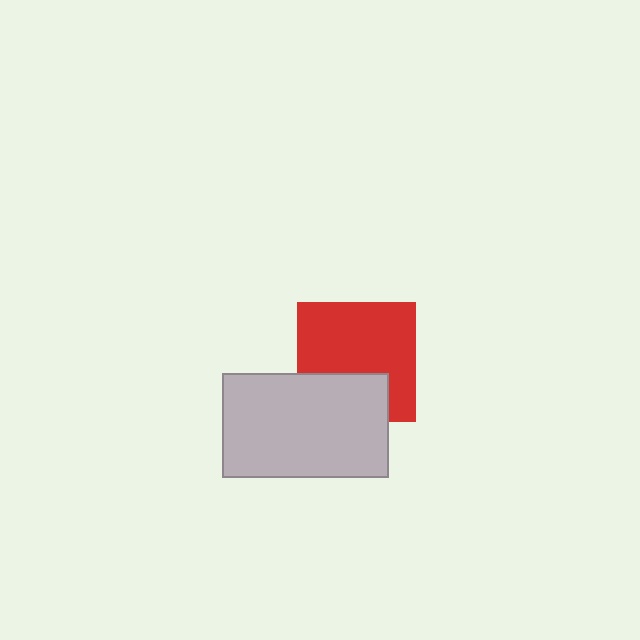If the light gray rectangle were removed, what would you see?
You would see the complete red square.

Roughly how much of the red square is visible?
Most of it is visible (roughly 69%).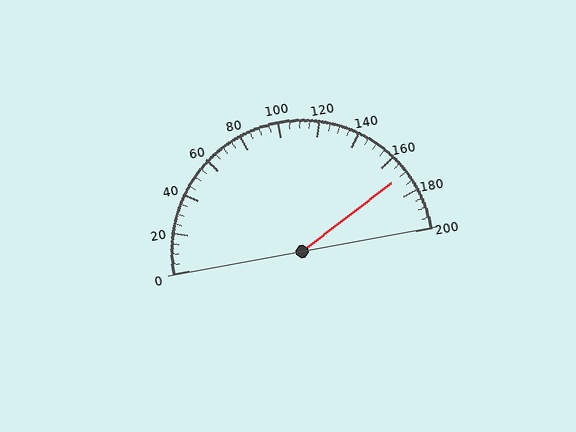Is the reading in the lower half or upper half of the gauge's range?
The reading is in the upper half of the range (0 to 200).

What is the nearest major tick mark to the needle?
The nearest major tick mark is 160.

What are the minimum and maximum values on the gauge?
The gauge ranges from 0 to 200.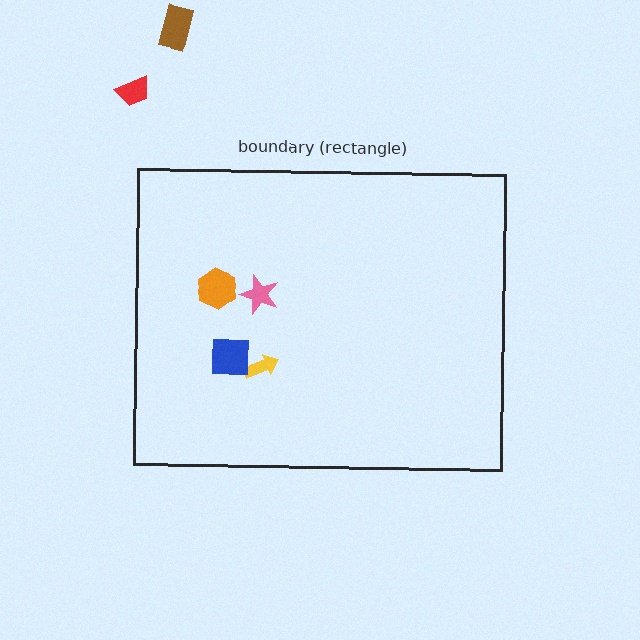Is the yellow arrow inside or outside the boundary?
Inside.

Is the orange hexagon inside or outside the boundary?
Inside.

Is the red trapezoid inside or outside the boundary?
Outside.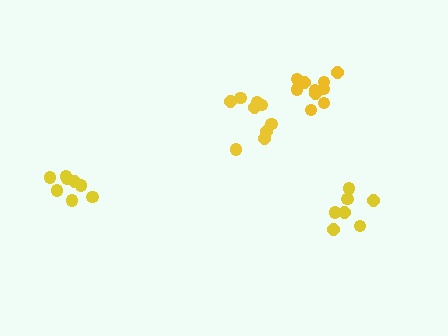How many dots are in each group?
Group 1: 7 dots, Group 2: 8 dots, Group 3: 10 dots, Group 4: 10 dots (35 total).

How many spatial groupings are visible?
There are 4 spatial groupings.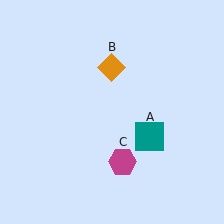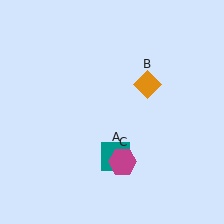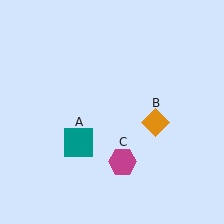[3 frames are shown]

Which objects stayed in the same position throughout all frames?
Magenta hexagon (object C) remained stationary.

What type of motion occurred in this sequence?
The teal square (object A), orange diamond (object B) rotated clockwise around the center of the scene.